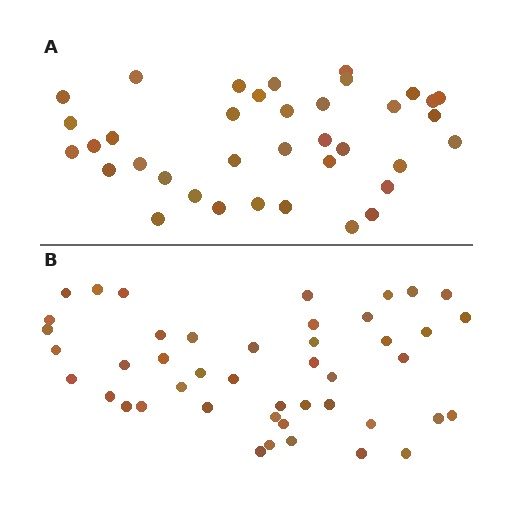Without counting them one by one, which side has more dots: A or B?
Region B (the bottom region) has more dots.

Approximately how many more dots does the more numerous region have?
Region B has roughly 8 or so more dots than region A.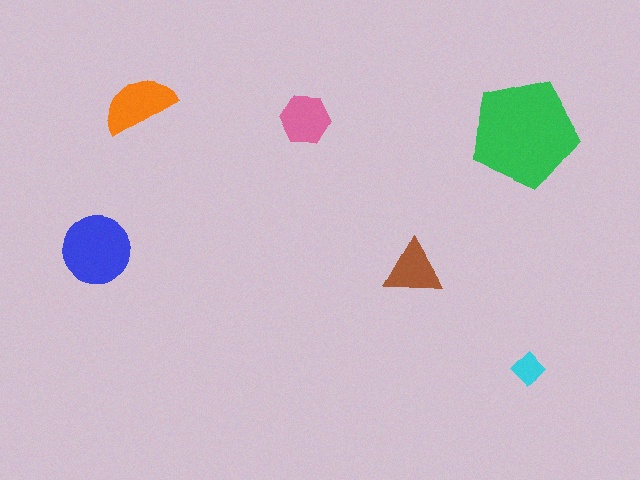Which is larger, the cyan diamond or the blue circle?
The blue circle.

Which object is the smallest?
The cyan diamond.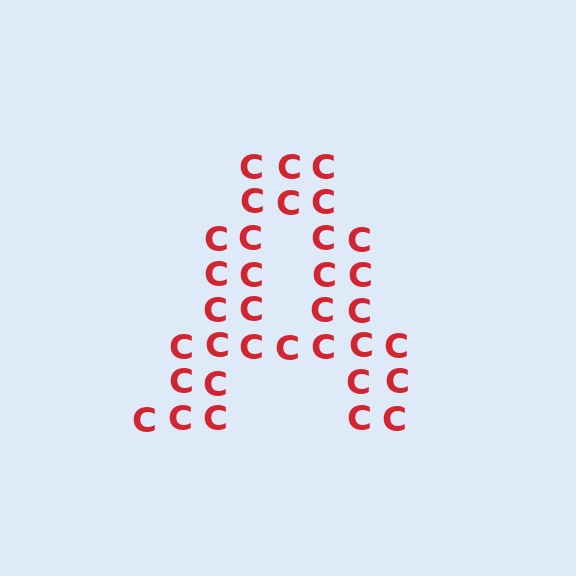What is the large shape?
The large shape is the letter A.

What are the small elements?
The small elements are letter C's.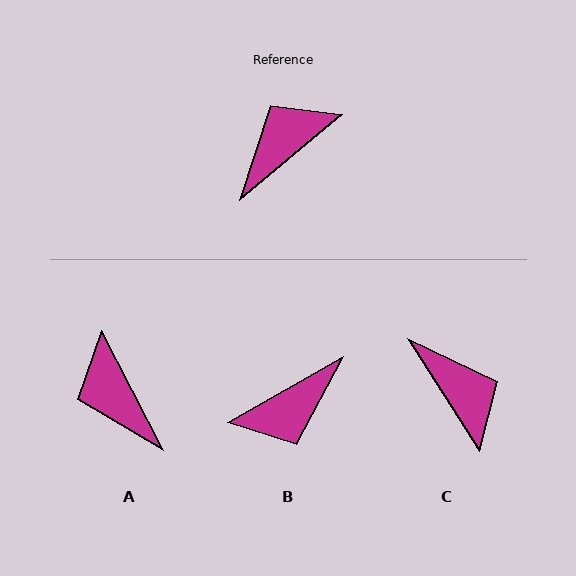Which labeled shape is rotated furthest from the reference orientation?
B, about 170 degrees away.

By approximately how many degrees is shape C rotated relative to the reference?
Approximately 97 degrees clockwise.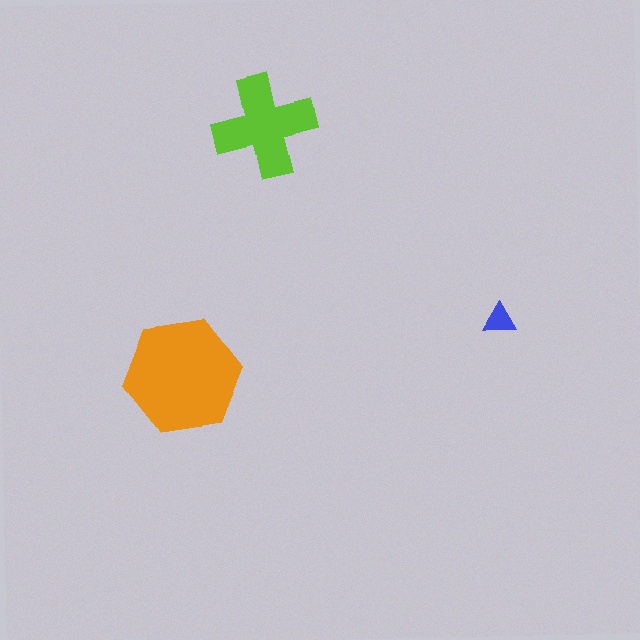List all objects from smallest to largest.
The blue triangle, the lime cross, the orange hexagon.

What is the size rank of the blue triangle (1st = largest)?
3rd.